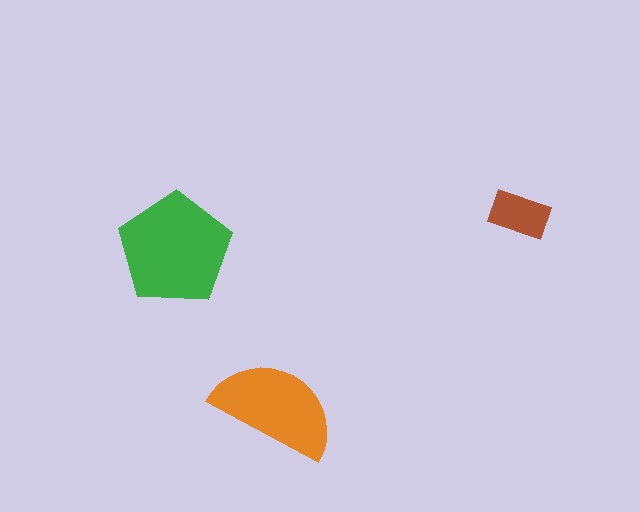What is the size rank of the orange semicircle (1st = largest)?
2nd.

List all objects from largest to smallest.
The green pentagon, the orange semicircle, the brown rectangle.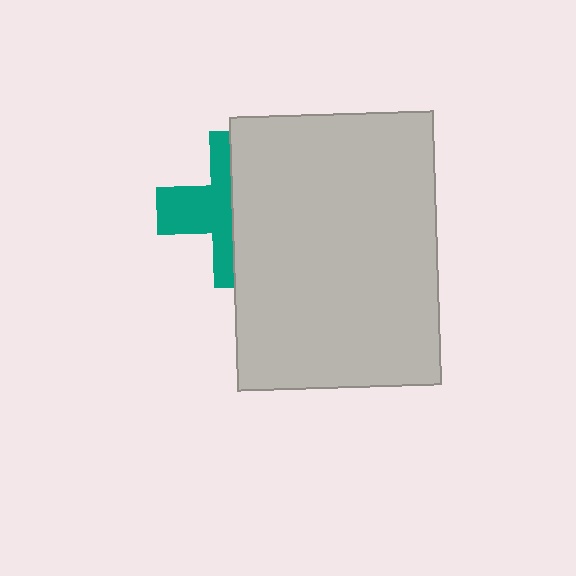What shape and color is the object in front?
The object in front is a light gray rectangle.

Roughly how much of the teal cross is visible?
About half of it is visible (roughly 45%).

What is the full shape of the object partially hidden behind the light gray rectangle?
The partially hidden object is a teal cross.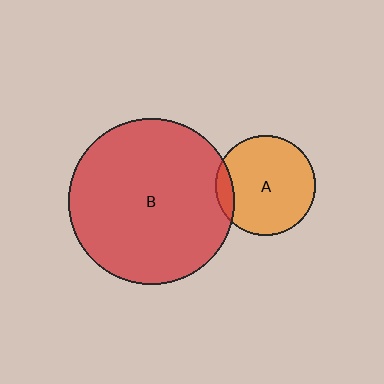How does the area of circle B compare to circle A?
Approximately 2.7 times.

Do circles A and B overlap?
Yes.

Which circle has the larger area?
Circle B (red).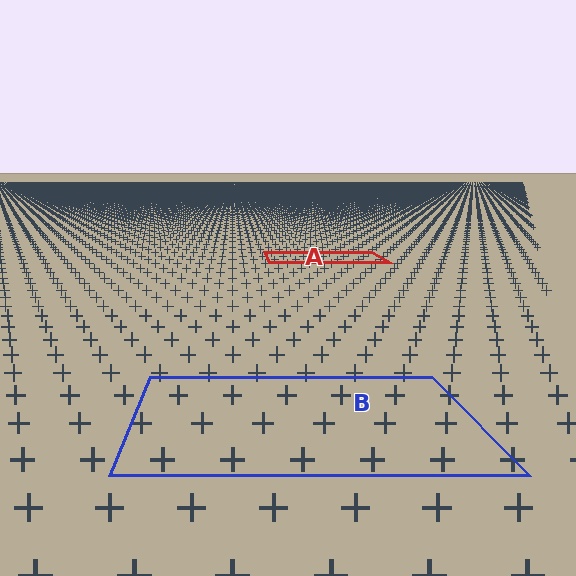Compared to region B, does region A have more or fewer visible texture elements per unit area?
Region A has more texture elements per unit area — they are packed more densely because it is farther away.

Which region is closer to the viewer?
Region B is closer. The texture elements there are larger and more spread out.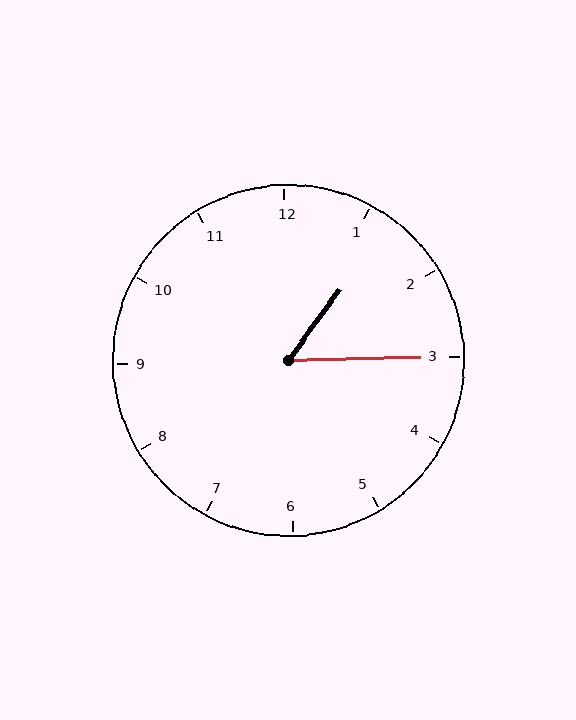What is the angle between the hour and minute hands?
Approximately 52 degrees.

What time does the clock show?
1:15.